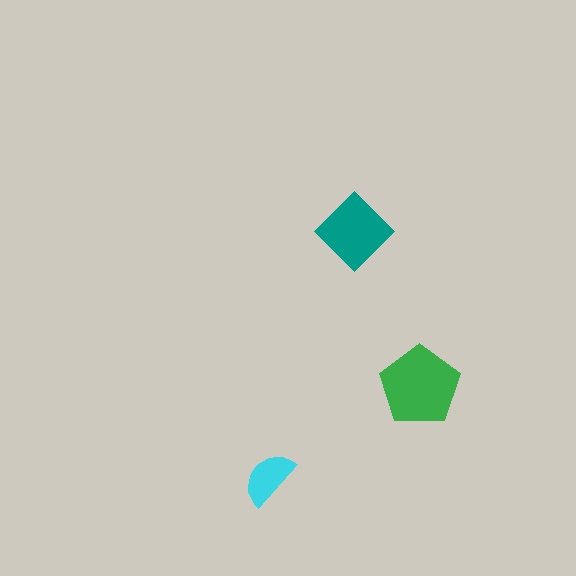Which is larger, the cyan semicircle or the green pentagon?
The green pentagon.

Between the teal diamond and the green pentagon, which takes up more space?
The green pentagon.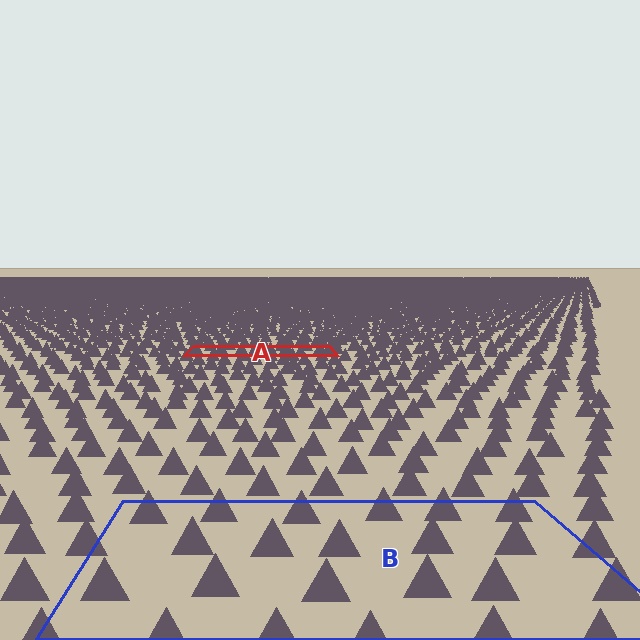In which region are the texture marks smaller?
The texture marks are smaller in region A, because it is farther away.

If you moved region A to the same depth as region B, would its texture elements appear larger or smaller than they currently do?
They would appear larger. At a closer depth, the same texture elements are projected at a bigger on-screen size.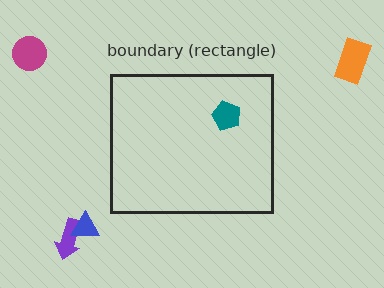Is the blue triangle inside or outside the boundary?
Outside.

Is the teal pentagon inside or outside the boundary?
Inside.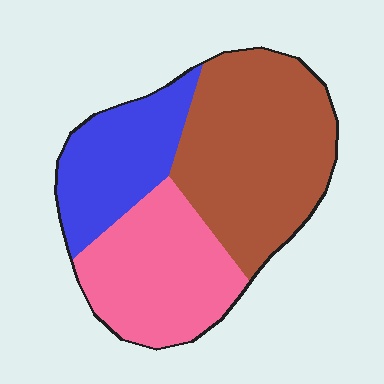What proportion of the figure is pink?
Pink takes up about one third (1/3) of the figure.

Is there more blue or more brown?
Brown.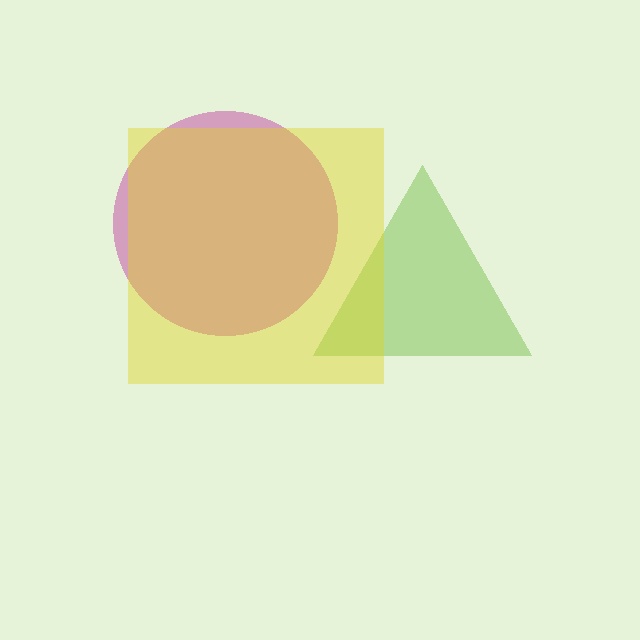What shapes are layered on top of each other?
The layered shapes are: a magenta circle, a lime triangle, a yellow square.